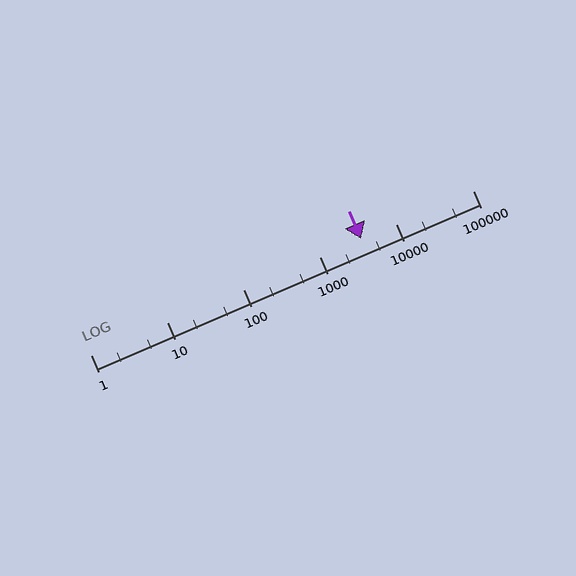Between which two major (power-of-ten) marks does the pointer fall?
The pointer is between 1000 and 10000.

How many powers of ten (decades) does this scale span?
The scale spans 5 decades, from 1 to 100000.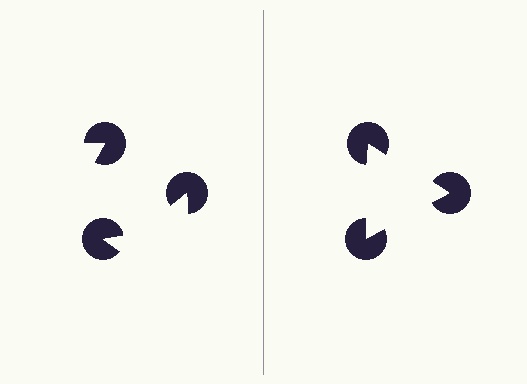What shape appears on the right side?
An illusory triangle.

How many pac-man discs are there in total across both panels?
6 — 3 on each side.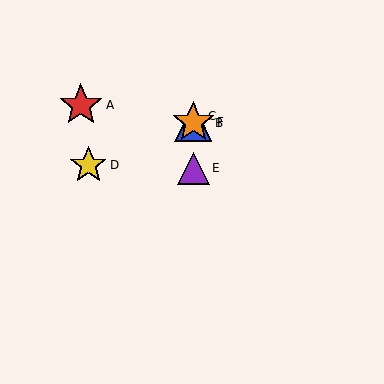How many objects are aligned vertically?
4 objects (B, C, E, F) are aligned vertically.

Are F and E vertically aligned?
Yes, both are at x≈193.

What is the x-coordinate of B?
Object B is at x≈193.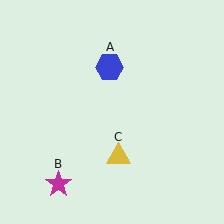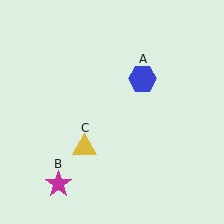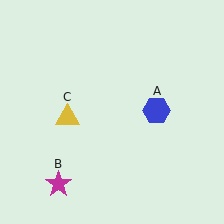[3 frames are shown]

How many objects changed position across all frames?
2 objects changed position: blue hexagon (object A), yellow triangle (object C).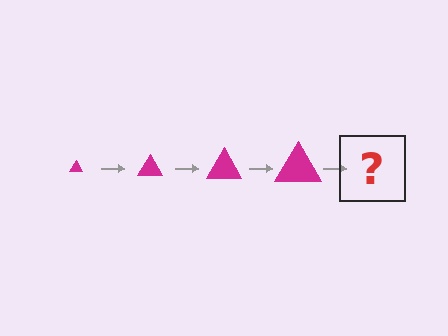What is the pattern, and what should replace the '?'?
The pattern is that the triangle gets progressively larger each step. The '?' should be a magenta triangle, larger than the previous one.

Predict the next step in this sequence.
The next step is a magenta triangle, larger than the previous one.